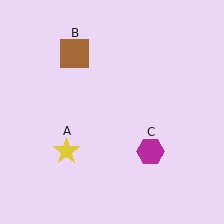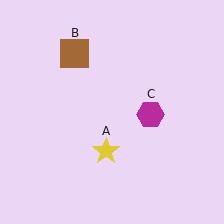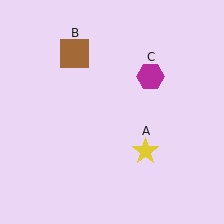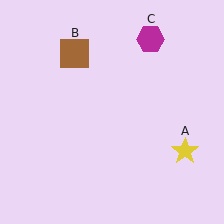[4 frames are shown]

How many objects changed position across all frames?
2 objects changed position: yellow star (object A), magenta hexagon (object C).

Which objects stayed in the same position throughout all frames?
Brown square (object B) remained stationary.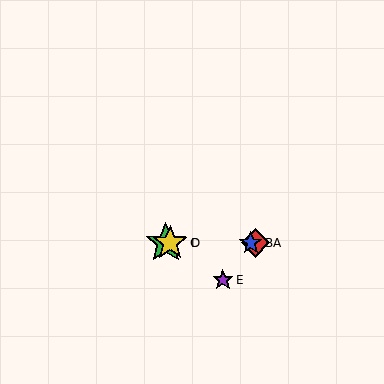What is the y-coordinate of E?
Object E is at y≈280.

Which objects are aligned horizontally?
Objects A, B, C, D are aligned horizontally.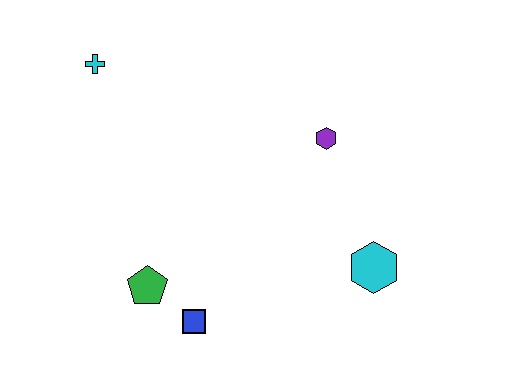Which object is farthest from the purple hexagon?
The cyan cross is farthest from the purple hexagon.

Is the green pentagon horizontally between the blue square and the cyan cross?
Yes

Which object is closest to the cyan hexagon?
The purple hexagon is closest to the cyan hexagon.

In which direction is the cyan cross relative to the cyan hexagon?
The cyan cross is to the left of the cyan hexagon.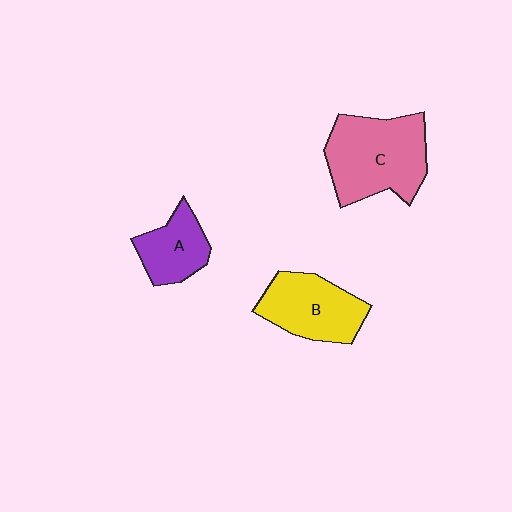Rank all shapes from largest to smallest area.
From largest to smallest: C (pink), B (yellow), A (purple).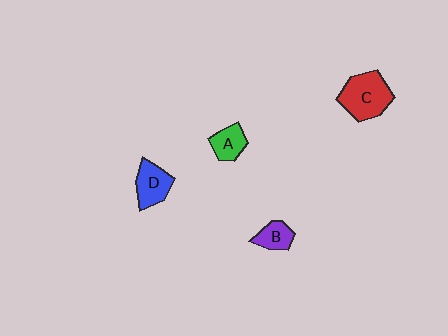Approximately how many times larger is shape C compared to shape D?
Approximately 1.5 times.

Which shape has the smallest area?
Shape B (purple).